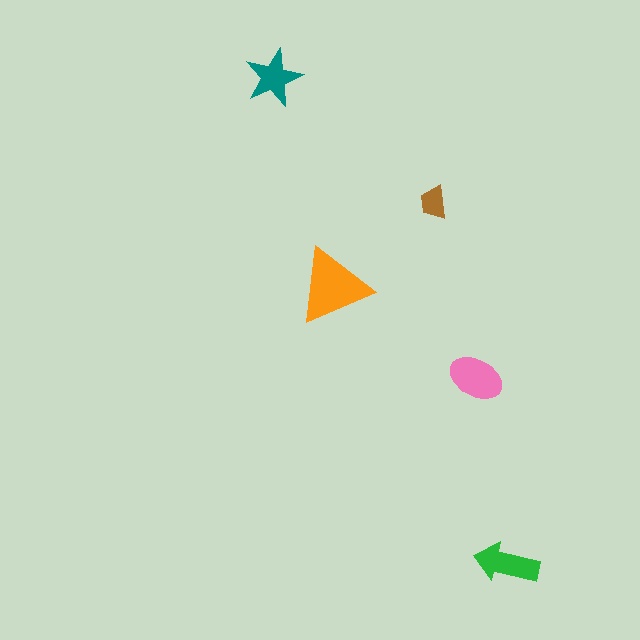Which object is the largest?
The orange triangle.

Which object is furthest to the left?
The teal star is leftmost.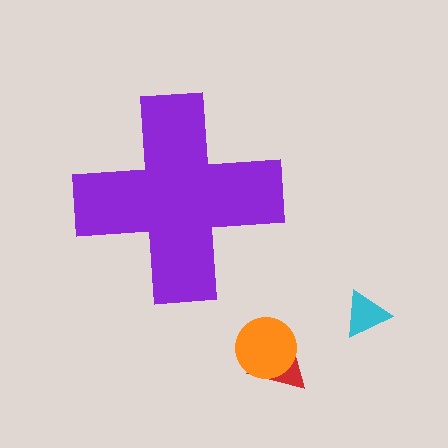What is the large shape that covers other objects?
A purple cross.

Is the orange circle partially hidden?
No, the orange circle is fully visible.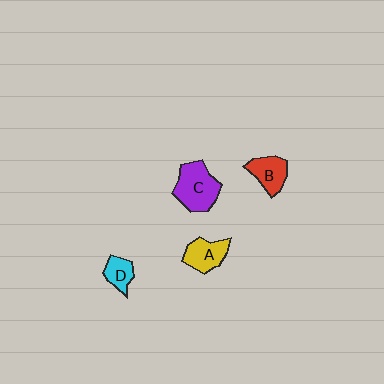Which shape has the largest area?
Shape C (purple).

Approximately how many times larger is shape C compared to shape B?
Approximately 1.6 times.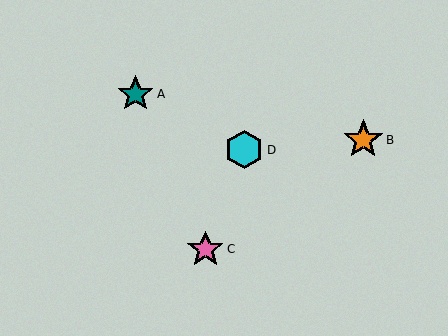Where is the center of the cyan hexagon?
The center of the cyan hexagon is at (244, 150).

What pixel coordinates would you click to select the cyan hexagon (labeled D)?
Click at (244, 150) to select the cyan hexagon D.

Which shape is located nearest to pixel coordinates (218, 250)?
The pink star (labeled C) at (205, 249) is nearest to that location.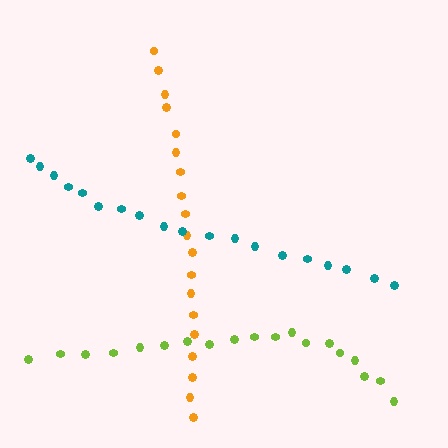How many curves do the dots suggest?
There are 3 distinct paths.